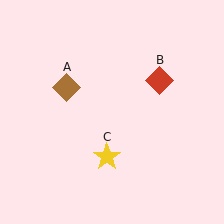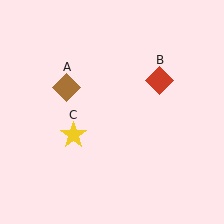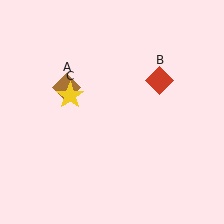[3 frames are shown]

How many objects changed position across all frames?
1 object changed position: yellow star (object C).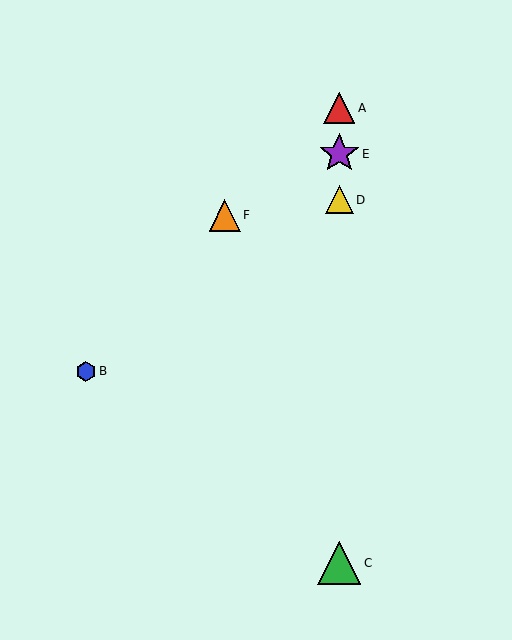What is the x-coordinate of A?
Object A is at x≈339.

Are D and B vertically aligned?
No, D is at x≈339 and B is at x≈86.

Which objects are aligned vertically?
Objects A, C, D, E are aligned vertically.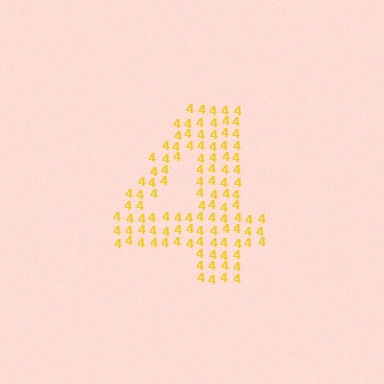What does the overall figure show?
The overall figure shows the digit 4.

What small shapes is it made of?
It is made of small digit 4's.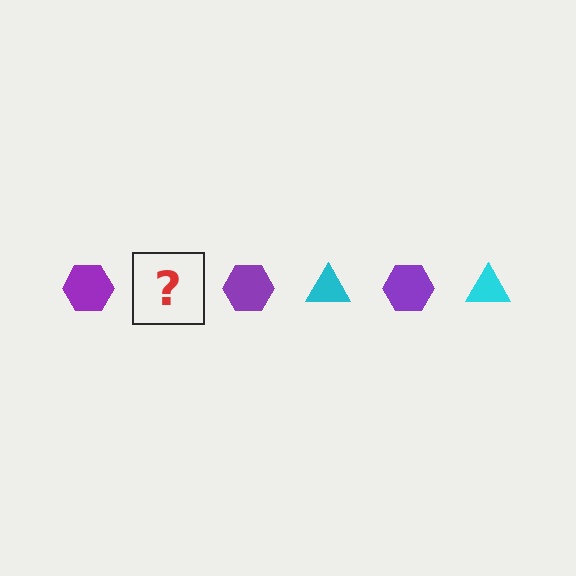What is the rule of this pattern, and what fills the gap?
The rule is that the pattern alternates between purple hexagon and cyan triangle. The gap should be filled with a cyan triangle.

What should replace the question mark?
The question mark should be replaced with a cyan triangle.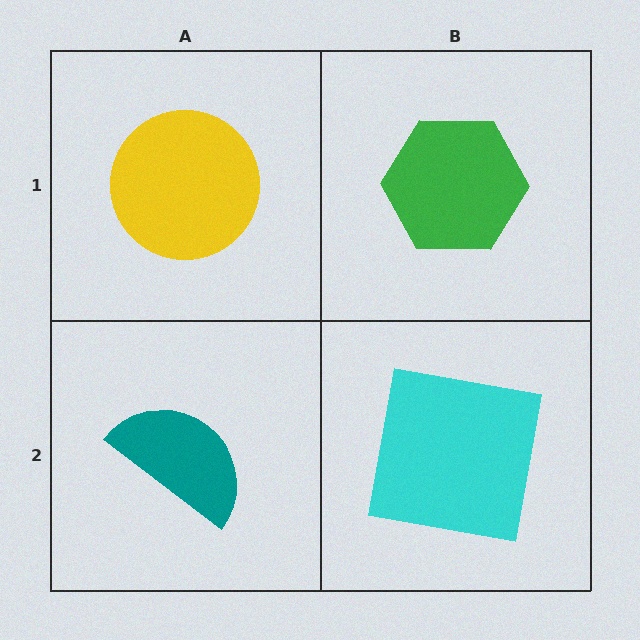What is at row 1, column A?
A yellow circle.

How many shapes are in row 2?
2 shapes.